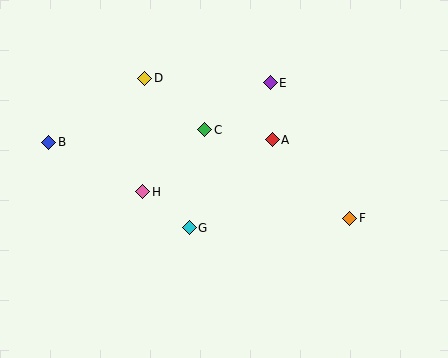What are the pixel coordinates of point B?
Point B is at (49, 142).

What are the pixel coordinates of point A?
Point A is at (272, 140).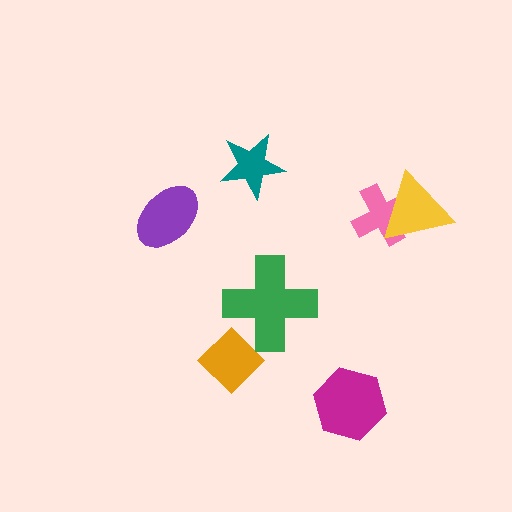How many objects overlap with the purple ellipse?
0 objects overlap with the purple ellipse.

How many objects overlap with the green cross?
1 object overlaps with the green cross.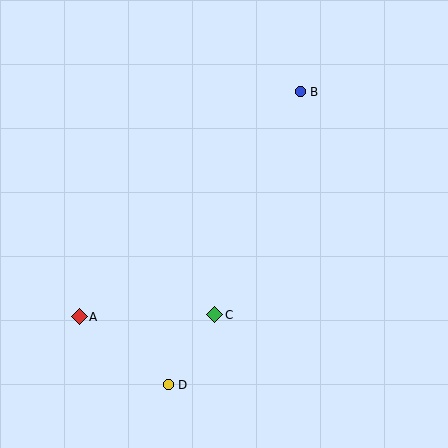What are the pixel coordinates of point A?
Point A is at (79, 317).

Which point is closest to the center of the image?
Point C at (215, 315) is closest to the center.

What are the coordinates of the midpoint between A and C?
The midpoint between A and C is at (147, 316).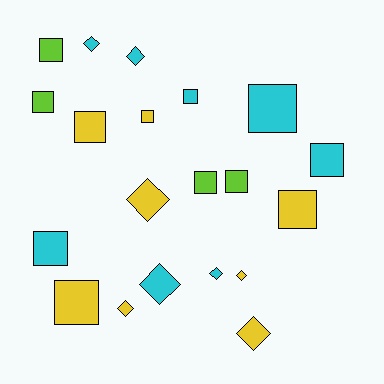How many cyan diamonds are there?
There are 4 cyan diamonds.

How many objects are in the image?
There are 20 objects.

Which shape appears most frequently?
Square, with 12 objects.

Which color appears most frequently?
Cyan, with 8 objects.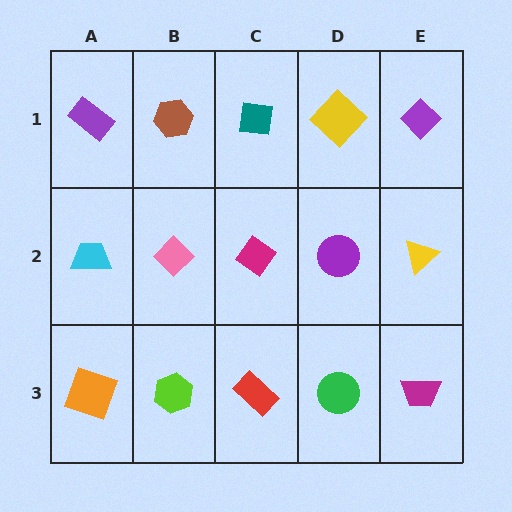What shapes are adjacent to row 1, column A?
A cyan trapezoid (row 2, column A), a brown hexagon (row 1, column B).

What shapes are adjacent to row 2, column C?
A teal square (row 1, column C), a red rectangle (row 3, column C), a pink diamond (row 2, column B), a purple circle (row 2, column D).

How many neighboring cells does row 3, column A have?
2.